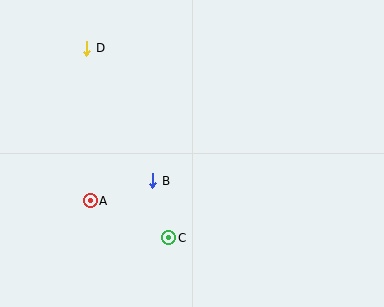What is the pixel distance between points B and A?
The distance between B and A is 65 pixels.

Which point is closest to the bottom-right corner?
Point C is closest to the bottom-right corner.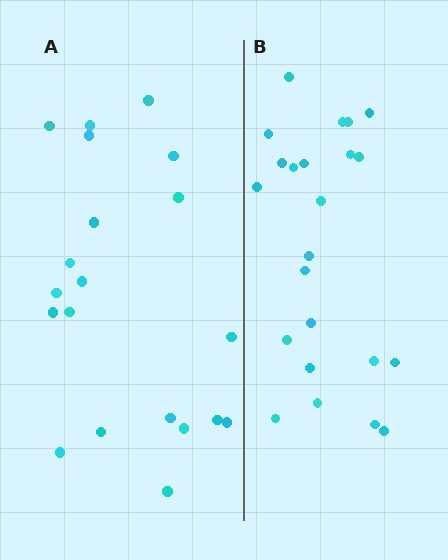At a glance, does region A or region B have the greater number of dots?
Region B (the right region) has more dots.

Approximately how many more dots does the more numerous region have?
Region B has just a few more — roughly 2 or 3 more dots than region A.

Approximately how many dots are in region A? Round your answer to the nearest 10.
About 20 dots.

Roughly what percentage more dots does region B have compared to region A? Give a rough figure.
About 15% more.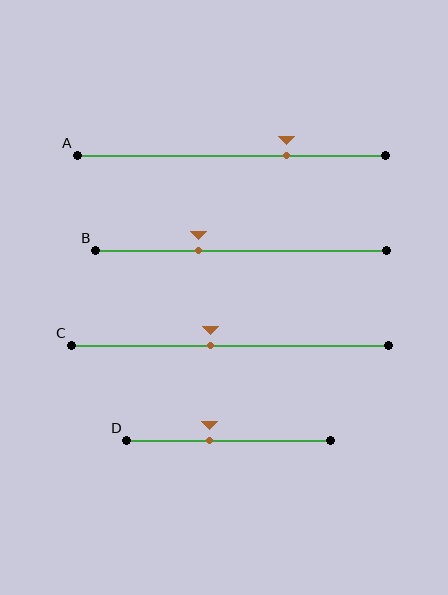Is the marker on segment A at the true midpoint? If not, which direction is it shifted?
No, the marker on segment A is shifted to the right by about 18% of the segment length.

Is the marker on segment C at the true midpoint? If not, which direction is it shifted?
No, the marker on segment C is shifted to the left by about 6% of the segment length.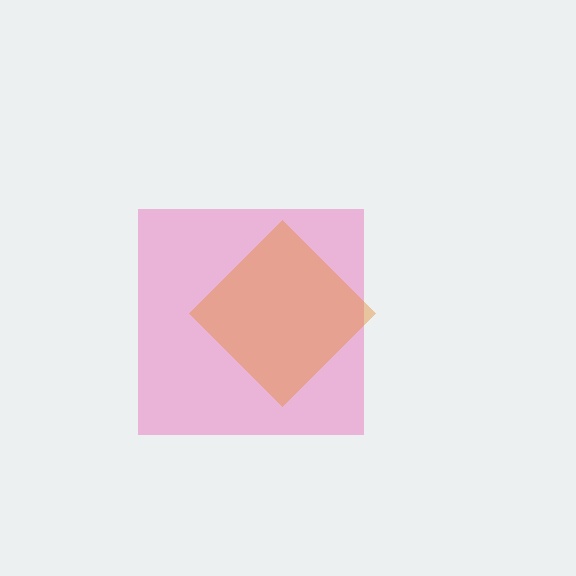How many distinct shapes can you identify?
There are 2 distinct shapes: a pink square, an orange diamond.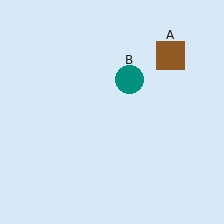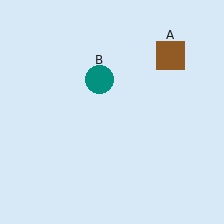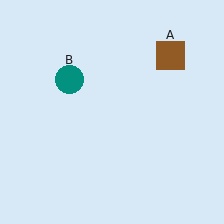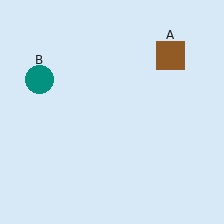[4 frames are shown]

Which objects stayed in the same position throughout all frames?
Brown square (object A) remained stationary.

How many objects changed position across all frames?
1 object changed position: teal circle (object B).